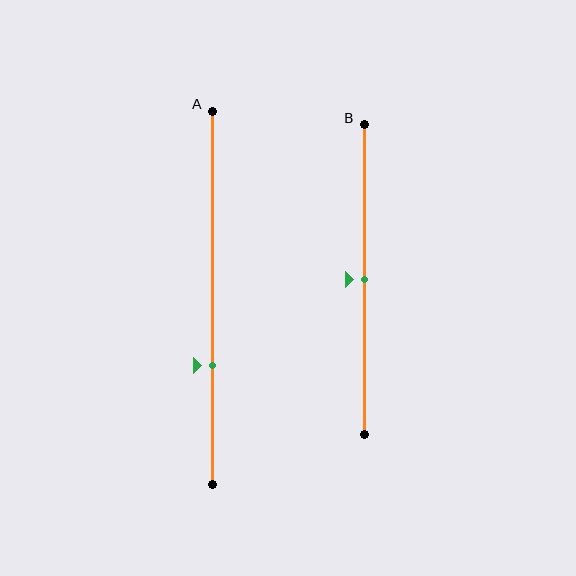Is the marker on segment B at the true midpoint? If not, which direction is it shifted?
Yes, the marker on segment B is at the true midpoint.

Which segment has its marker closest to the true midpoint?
Segment B has its marker closest to the true midpoint.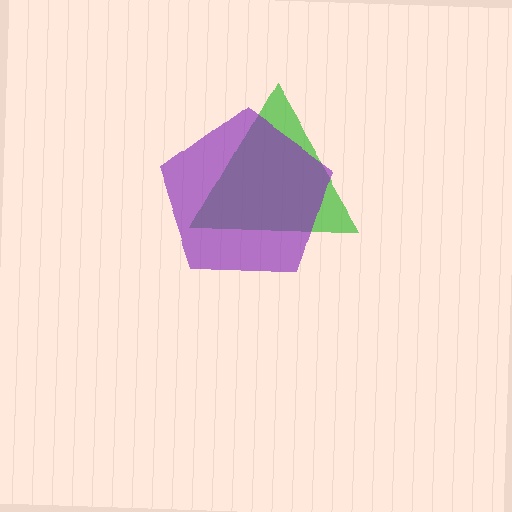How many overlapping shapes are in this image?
There are 2 overlapping shapes in the image.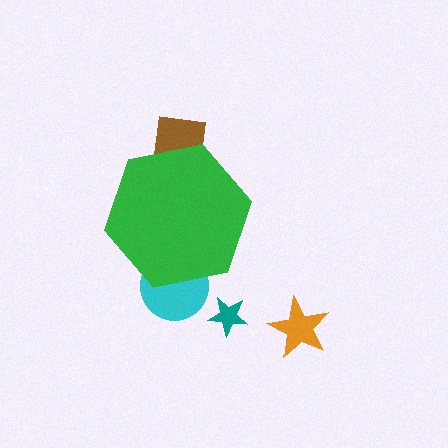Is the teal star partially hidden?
No, the teal star is fully visible.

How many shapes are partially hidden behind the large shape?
2 shapes are partially hidden.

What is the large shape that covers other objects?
A green hexagon.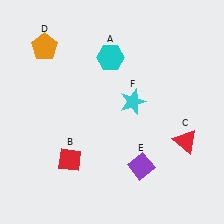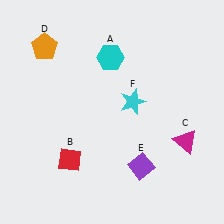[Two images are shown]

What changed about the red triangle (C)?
In Image 1, C is red. In Image 2, it changed to magenta.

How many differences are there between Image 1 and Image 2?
There is 1 difference between the two images.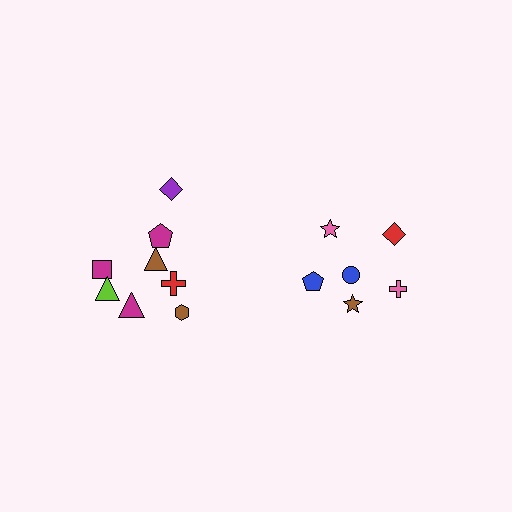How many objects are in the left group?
There are 8 objects.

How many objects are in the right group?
There are 6 objects.